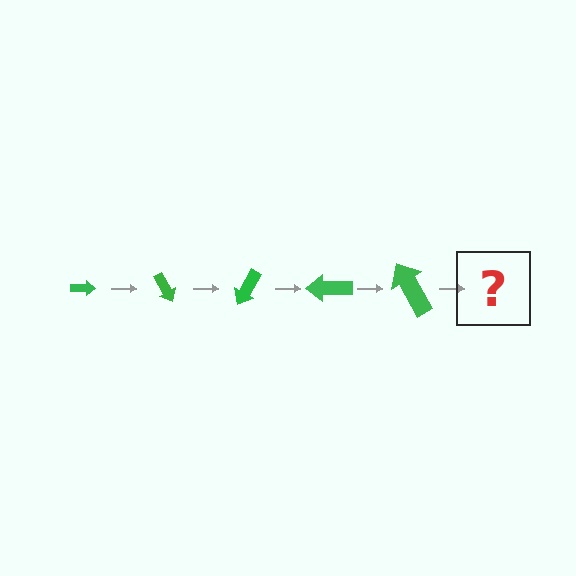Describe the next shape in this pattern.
It should be an arrow, larger than the previous one and rotated 300 degrees from the start.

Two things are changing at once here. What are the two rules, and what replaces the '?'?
The two rules are that the arrow grows larger each step and it rotates 60 degrees each step. The '?' should be an arrow, larger than the previous one and rotated 300 degrees from the start.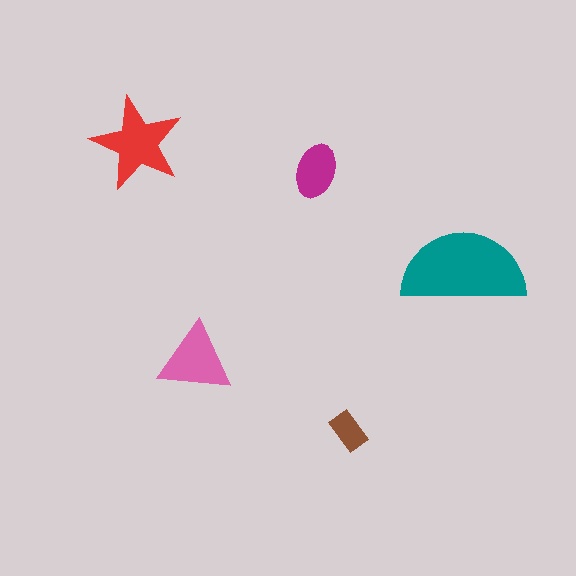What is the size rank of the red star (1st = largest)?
2nd.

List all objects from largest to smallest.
The teal semicircle, the red star, the pink triangle, the magenta ellipse, the brown rectangle.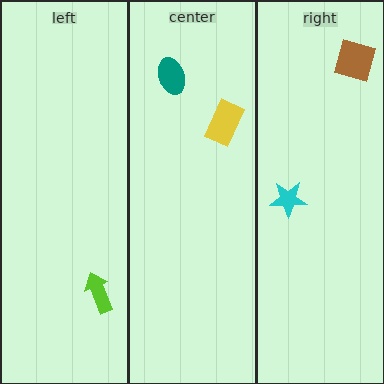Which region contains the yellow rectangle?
The center region.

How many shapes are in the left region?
1.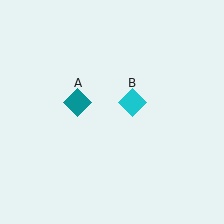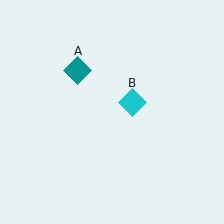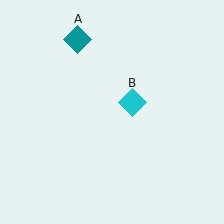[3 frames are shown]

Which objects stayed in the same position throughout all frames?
Cyan diamond (object B) remained stationary.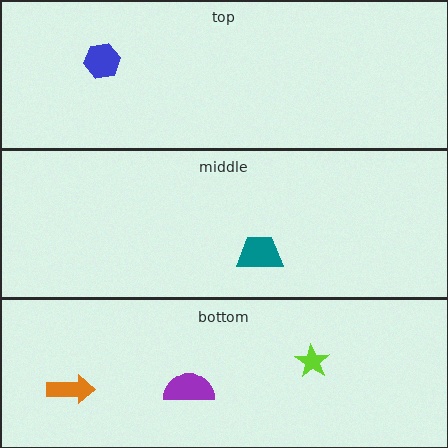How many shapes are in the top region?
1.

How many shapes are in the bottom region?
3.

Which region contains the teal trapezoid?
The middle region.